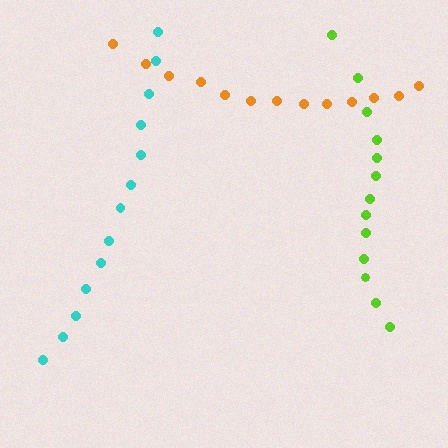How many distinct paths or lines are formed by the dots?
There are 3 distinct paths.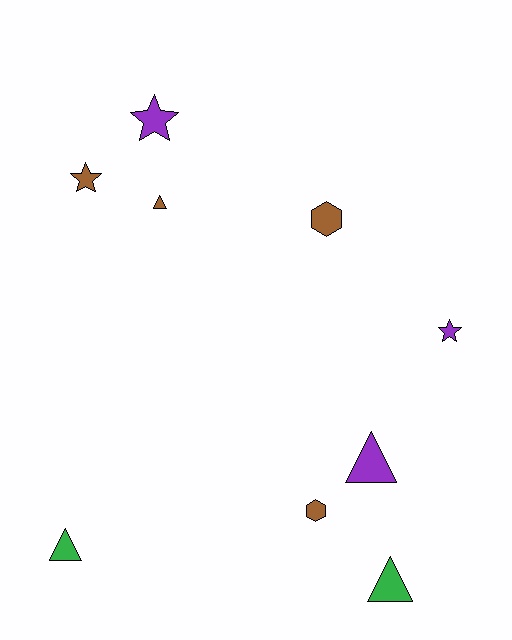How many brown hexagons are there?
There are 2 brown hexagons.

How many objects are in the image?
There are 9 objects.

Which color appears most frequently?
Brown, with 4 objects.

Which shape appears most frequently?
Triangle, with 4 objects.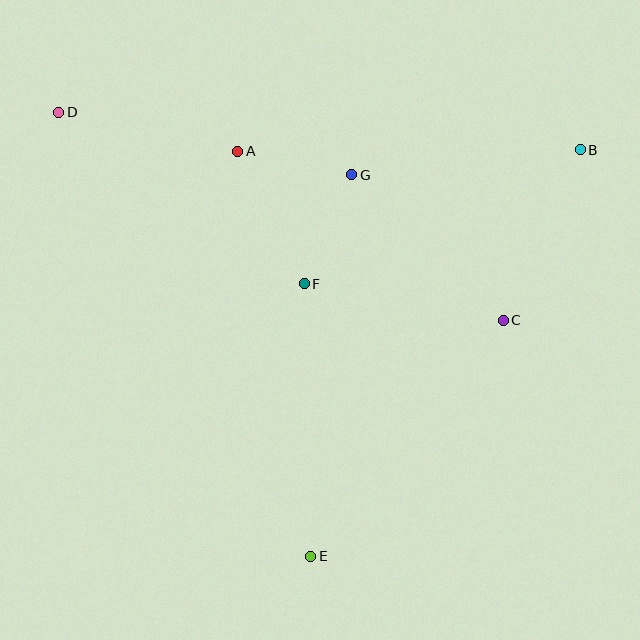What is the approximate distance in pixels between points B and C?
The distance between B and C is approximately 187 pixels.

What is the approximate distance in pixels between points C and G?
The distance between C and G is approximately 210 pixels.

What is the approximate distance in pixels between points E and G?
The distance between E and G is approximately 384 pixels.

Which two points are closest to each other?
Points A and G are closest to each other.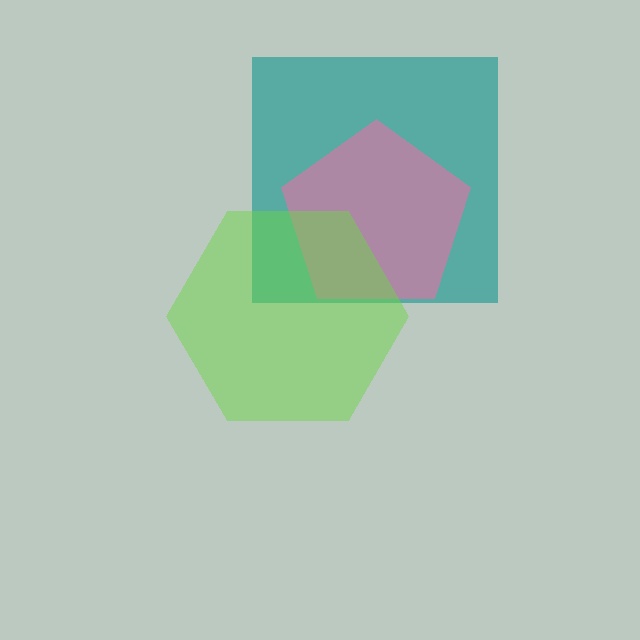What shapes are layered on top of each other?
The layered shapes are: a teal square, a pink pentagon, a lime hexagon.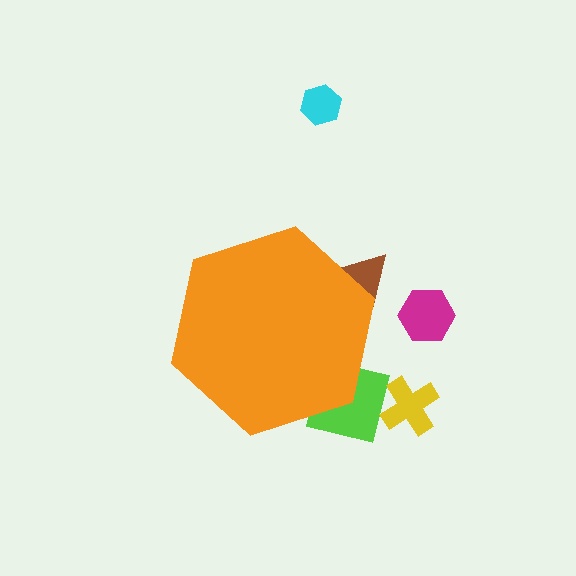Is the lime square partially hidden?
Yes, the lime square is partially hidden behind the orange hexagon.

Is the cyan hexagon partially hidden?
No, the cyan hexagon is fully visible.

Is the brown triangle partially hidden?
Yes, the brown triangle is partially hidden behind the orange hexagon.